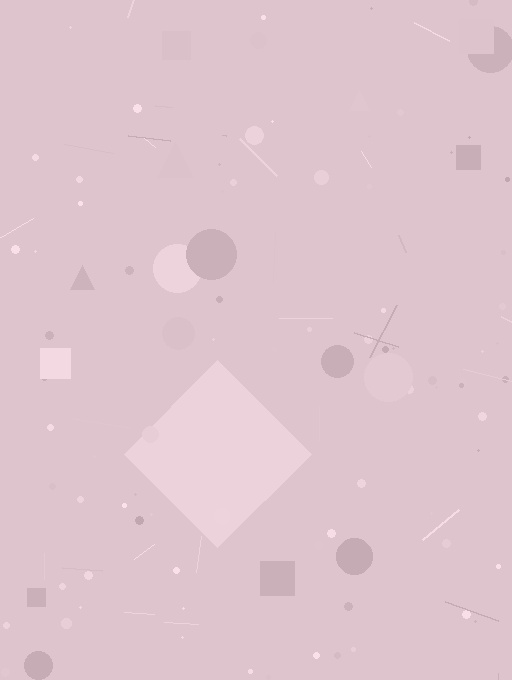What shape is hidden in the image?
A diamond is hidden in the image.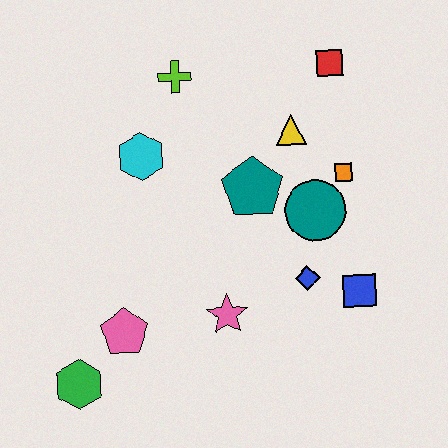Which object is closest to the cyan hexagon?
The lime cross is closest to the cyan hexagon.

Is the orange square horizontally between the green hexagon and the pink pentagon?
No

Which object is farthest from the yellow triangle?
The green hexagon is farthest from the yellow triangle.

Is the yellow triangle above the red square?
No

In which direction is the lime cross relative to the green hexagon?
The lime cross is above the green hexagon.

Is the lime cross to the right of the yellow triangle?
No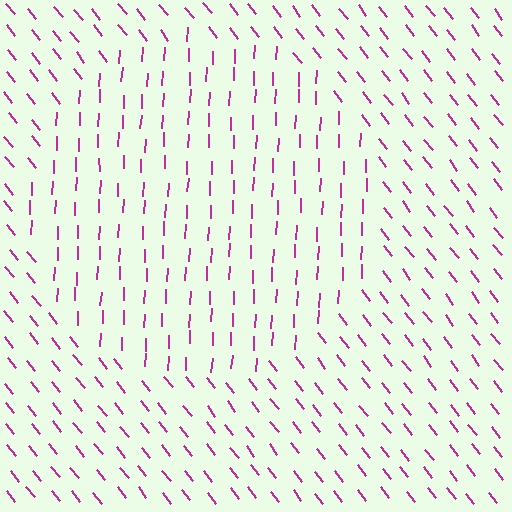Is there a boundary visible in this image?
Yes, there is a texture boundary formed by a change in line orientation.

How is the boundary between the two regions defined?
The boundary is defined purely by a change in line orientation (approximately 40 degrees difference). All lines are the same color and thickness.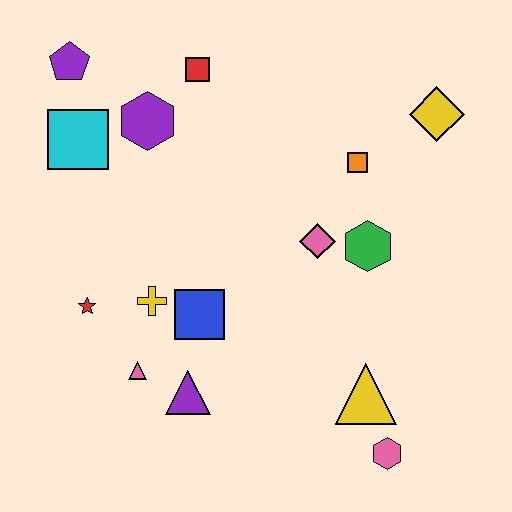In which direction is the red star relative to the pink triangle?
The red star is above the pink triangle.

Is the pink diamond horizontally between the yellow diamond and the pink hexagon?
No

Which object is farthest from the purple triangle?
The yellow diamond is farthest from the purple triangle.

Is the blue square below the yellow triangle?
No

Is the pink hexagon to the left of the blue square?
No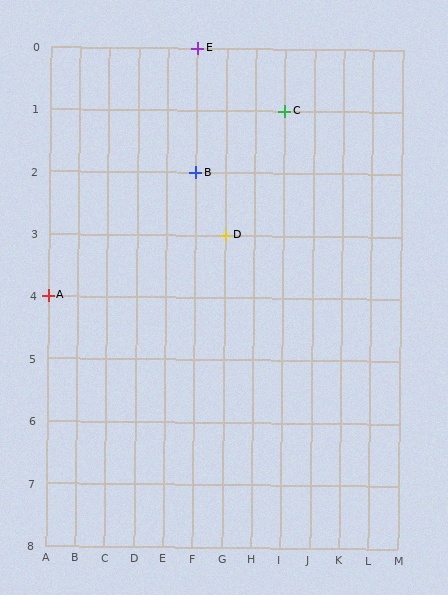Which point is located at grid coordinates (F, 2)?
Point B is at (F, 2).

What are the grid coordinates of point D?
Point D is at grid coordinates (G, 3).